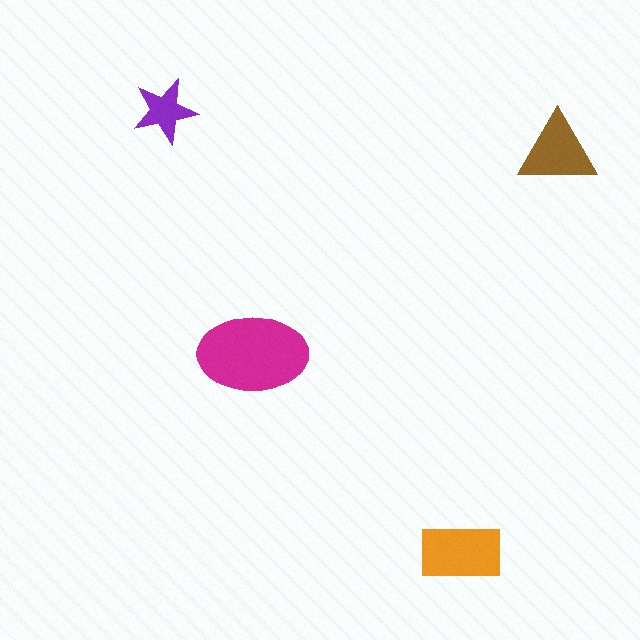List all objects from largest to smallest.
The magenta ellipse, the orange rectangle, the brown triangle, the purple star.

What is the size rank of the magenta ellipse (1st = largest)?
1st.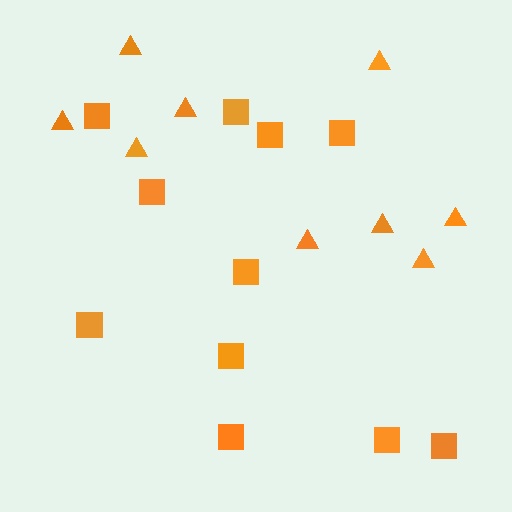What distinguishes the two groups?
There are 2 groups: one group of squares (11) and one group of triangles (9).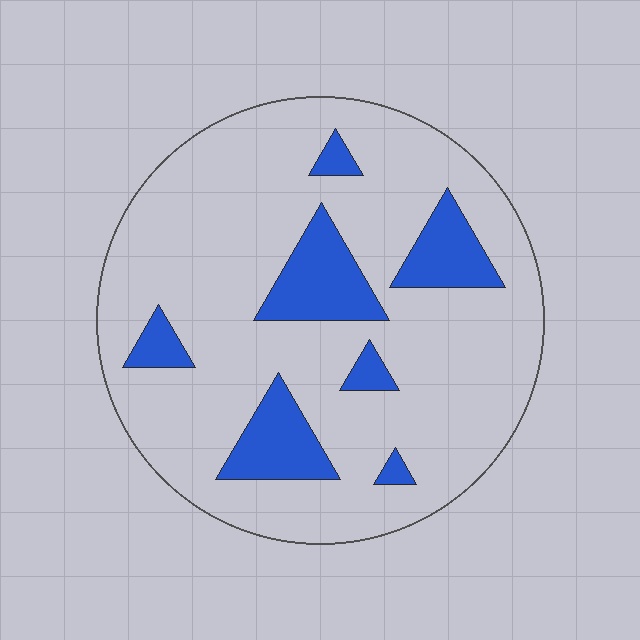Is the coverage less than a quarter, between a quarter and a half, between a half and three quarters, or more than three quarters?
Less than a quarter.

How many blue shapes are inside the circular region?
7.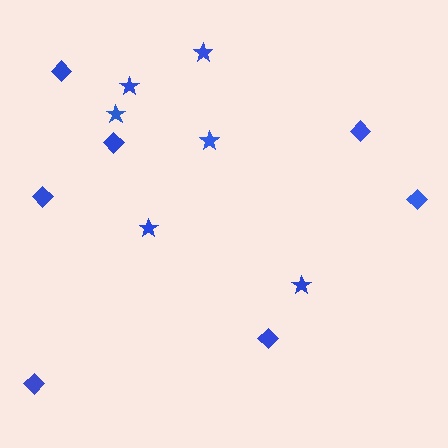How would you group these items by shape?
There are 2 groups: one group of stars (6) and one group of diamonds (7).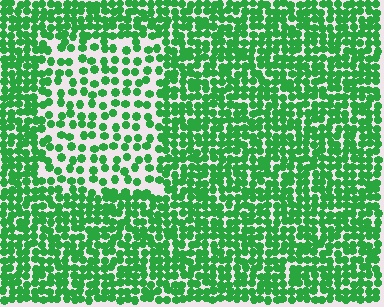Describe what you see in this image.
The image contains small green elements arranged at two different densities. A rectangle-shaped region is visible where the elements are less densely packed than the surrounding area.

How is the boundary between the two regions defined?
The boundary is defined by a change in element density (approximately 2.0x ratio). All elements are the same color, size, and shape.